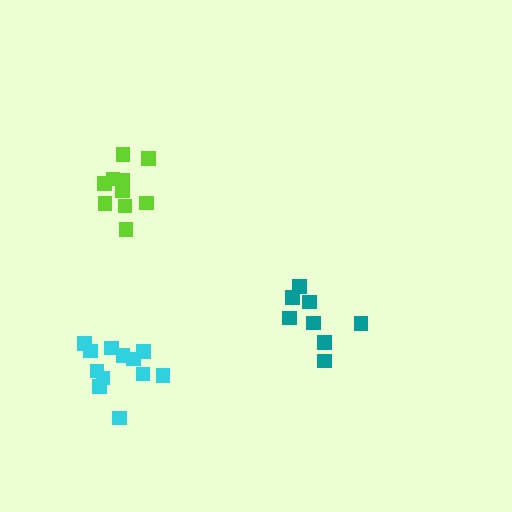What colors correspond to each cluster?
The clusters are colored: cyan, lime, teal.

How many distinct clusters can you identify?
There are 3 distinct clusters.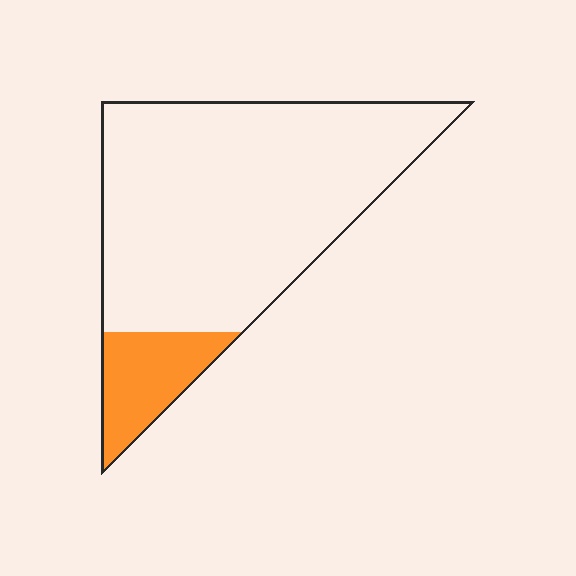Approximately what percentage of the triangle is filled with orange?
Approximately 15%.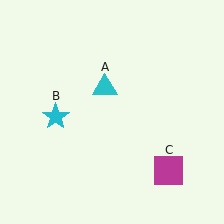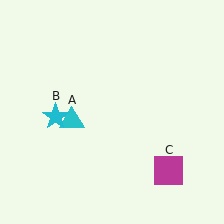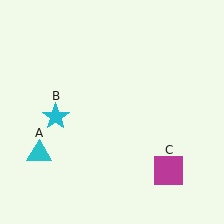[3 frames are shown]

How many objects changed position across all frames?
1 object changed position: cyan triangle (object A).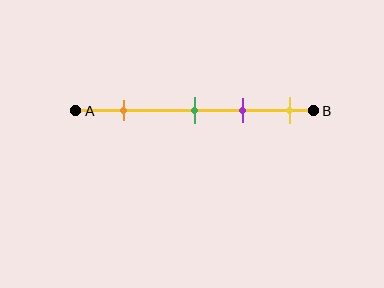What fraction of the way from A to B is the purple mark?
The purple mark is approximately 70% (0.7) of the way from A to B.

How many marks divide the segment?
There are 4 marks dividing the segment.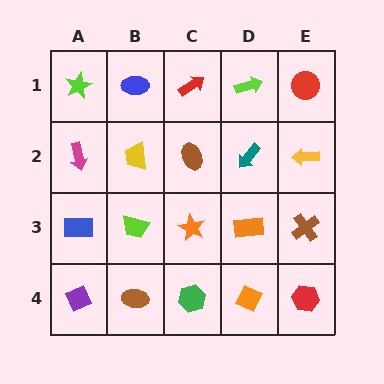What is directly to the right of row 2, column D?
A yellow arrow.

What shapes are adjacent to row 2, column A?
A lime star (row 1, column A), a blue rectangle (row 3, column A), a yellow trapezoid (row 2, column B).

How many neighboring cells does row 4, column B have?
3.